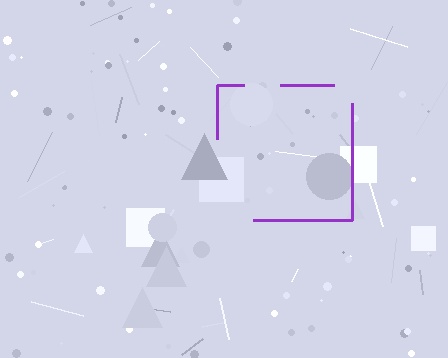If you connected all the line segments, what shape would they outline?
They would outline a square.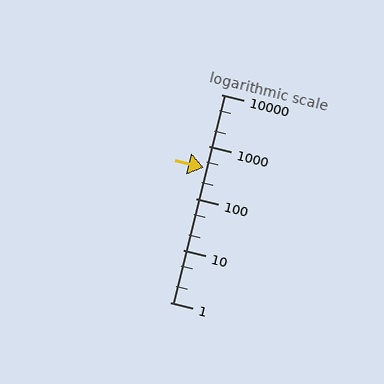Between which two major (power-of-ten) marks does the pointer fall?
The pointer is between 100 and 1000.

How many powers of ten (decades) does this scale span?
The scale spans 4 decades, from 1 to 10000.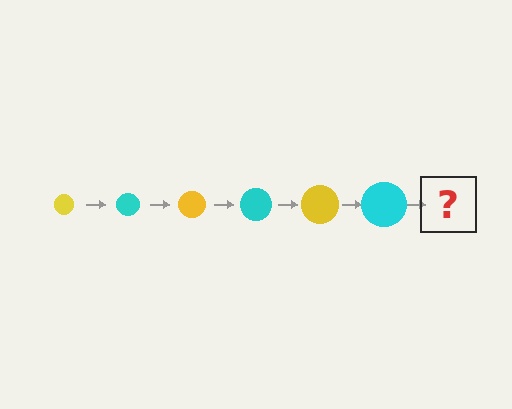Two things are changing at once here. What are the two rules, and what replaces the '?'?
The two rules are that the circle grows larger each step and the color cycles through yellow and cyan. The '?' should be a yellow circle, larger than the previous one.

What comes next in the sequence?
The next element should be a yellow circle, larger than the previous one.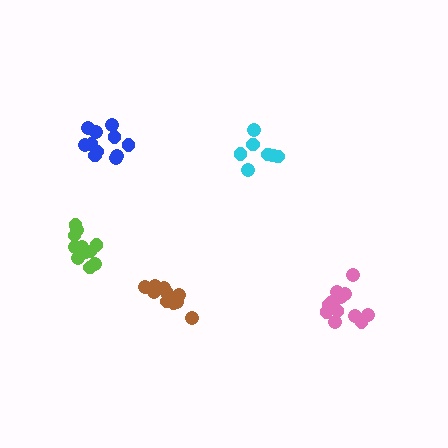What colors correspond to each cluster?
The clusters are colored: brown, blue, pink, cyan, lime.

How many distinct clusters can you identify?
There are 5 distinct clusters.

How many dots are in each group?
Group 1: 10 dots, Group 2: 12 dots, Group 3: 12 dots, Group 4: 7 dots, Group 5: 11 dots (52 total).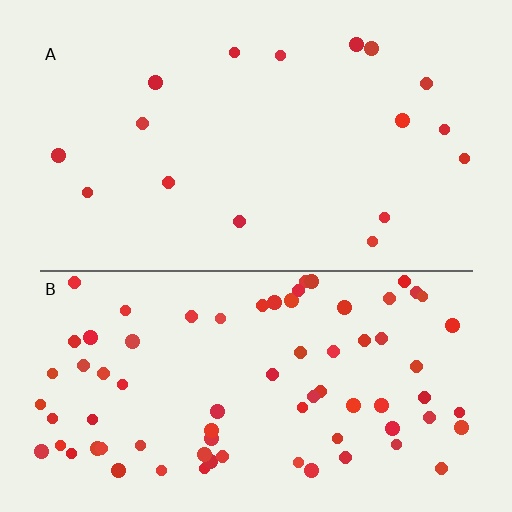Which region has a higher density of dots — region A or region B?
B (the bottom).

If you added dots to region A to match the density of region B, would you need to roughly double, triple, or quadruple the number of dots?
Approximately quadruple.